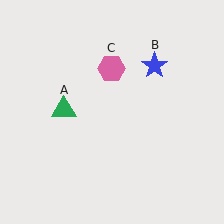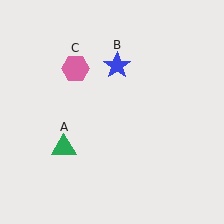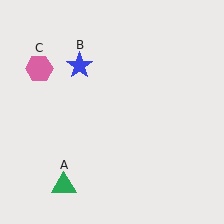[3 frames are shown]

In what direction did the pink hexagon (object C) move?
The pink hexagon (object C) moved left.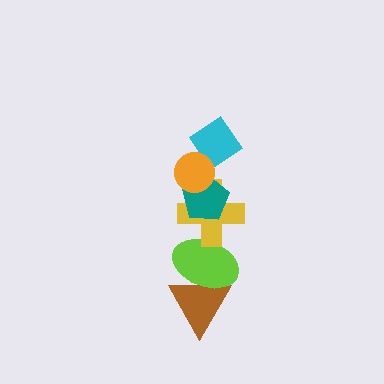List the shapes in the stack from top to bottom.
From top to bottom: the orange circle, the cyan diamond, the teal pentagon, the yellow cross, the lime ellipse, the brown triangle.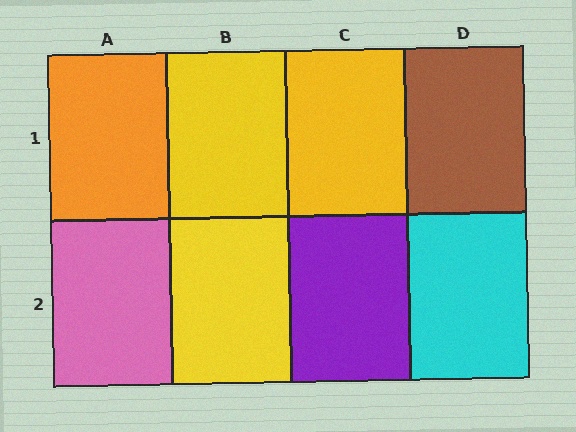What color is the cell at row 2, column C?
Purple.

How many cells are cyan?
1 cell is cyan.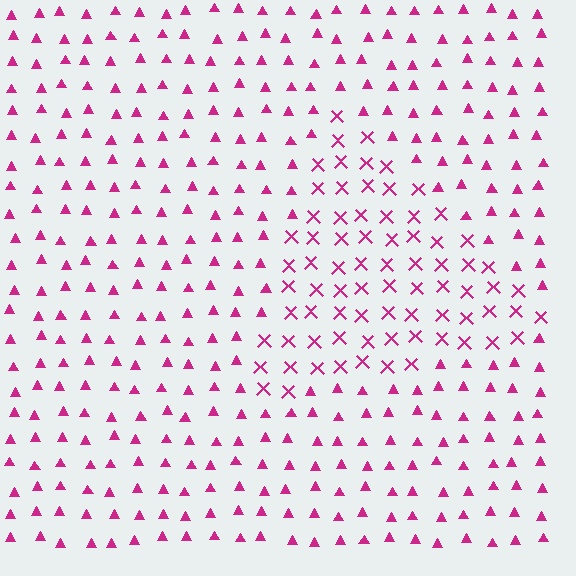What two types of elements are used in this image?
The image uses X marks inside the triangle region and triangles outside it.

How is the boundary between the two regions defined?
The boundary is defined by a change in element shape: X marks inside vs. triangles outside. All elements share the same color and spacing.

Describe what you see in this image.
The image is filled with small magenta elements arranged in a uniform grid. A triangle-shaped region contains X marks, while the surrounding area contains triangles. The boundary is defined purely by the change in element shape.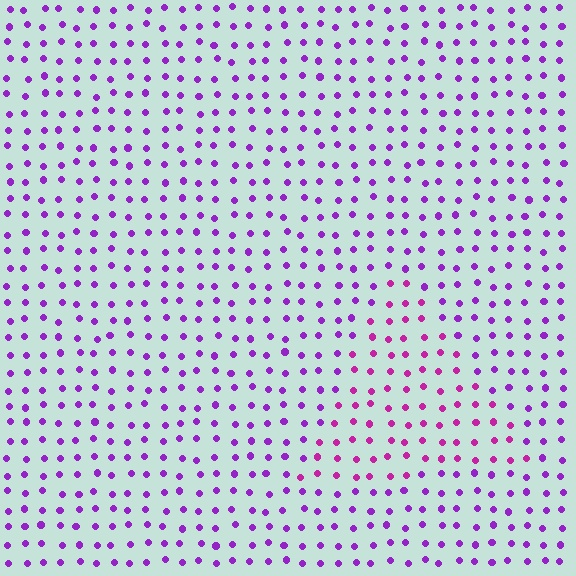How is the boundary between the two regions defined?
The boundary is defined purely by a slight shift in hue (about 30 degrees). Spacing, size, and orientation are identical on both sides.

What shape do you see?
I see a triangle.